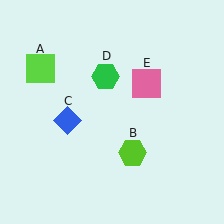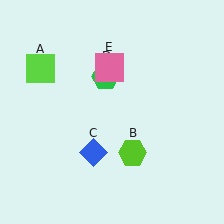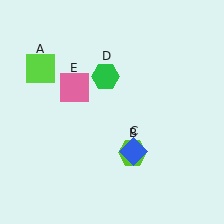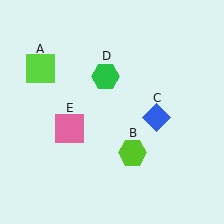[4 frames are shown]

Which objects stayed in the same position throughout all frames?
Lime square (object A) and lime hexagon (object B) and green hexagon (object D) remained stationary.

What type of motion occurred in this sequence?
The blue diamond (object C), pink square (object E) rotated counterclockwise around the center of the scene.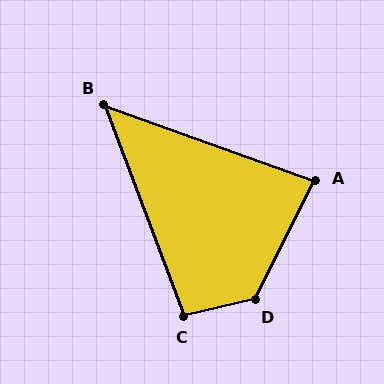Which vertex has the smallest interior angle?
B, at approximately 50 degrees.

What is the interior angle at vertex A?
Approximately 83 degrees (acute).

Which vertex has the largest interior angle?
D, at approximately 130 degrees.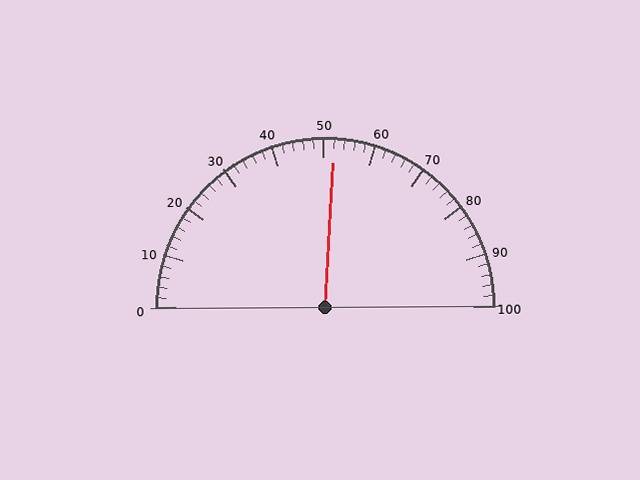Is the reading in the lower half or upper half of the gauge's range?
The reading is in the upper half of the range (0 to 100).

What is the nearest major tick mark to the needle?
The nearest major tick mark is 50.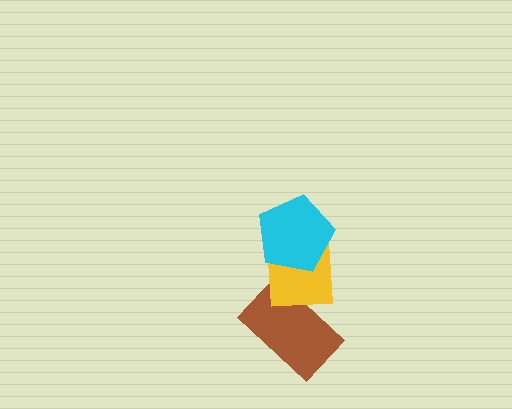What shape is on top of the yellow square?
The cyan pentagon is on top of the yellow square.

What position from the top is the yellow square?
The yellow square is 2nd from the top.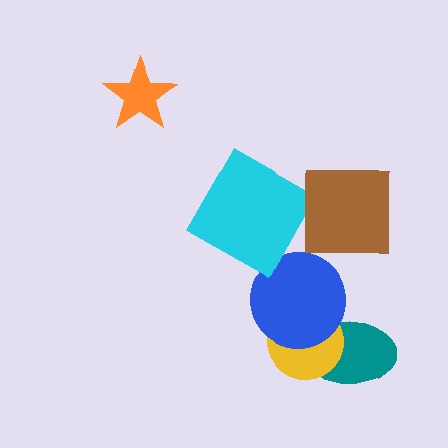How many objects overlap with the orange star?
0 objects overlap with the orange star.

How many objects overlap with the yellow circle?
2 objects overlap with the yellow circle.